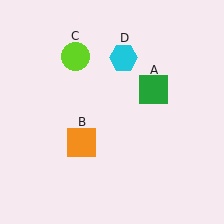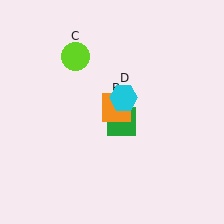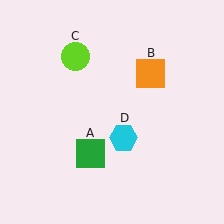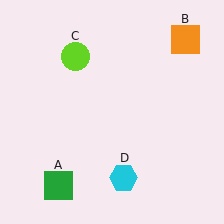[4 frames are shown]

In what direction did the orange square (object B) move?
The orange square (object B) moved up and to the right.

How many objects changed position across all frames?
3 objects changed position: green square (object A), orange square (object B), cyan hexagon (object D).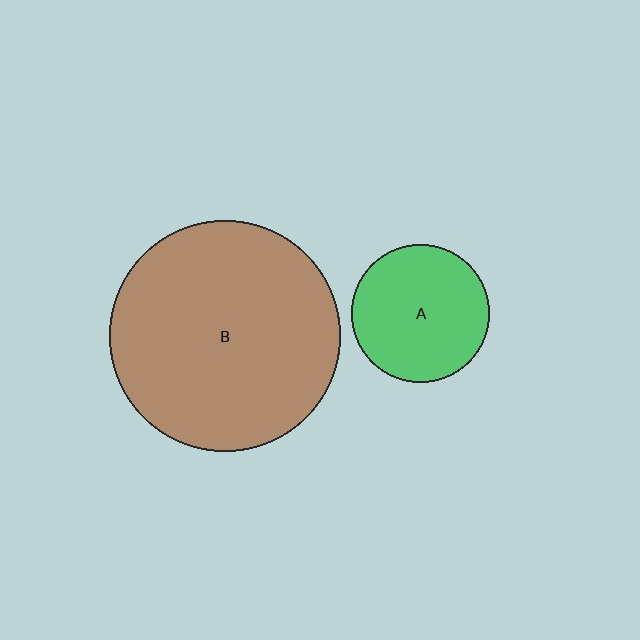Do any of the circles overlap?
No, none of the circles overlap.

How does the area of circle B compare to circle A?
Approximately 2.8 times.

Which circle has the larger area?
Circle B (brown).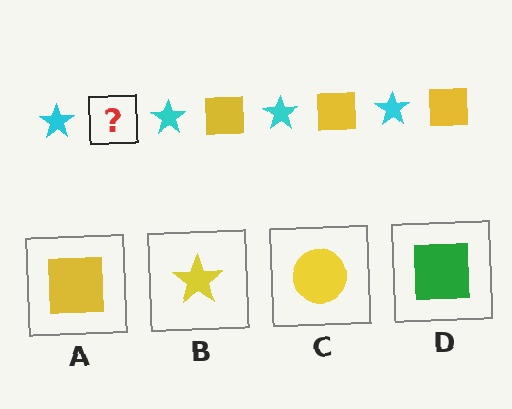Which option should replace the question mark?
Option A.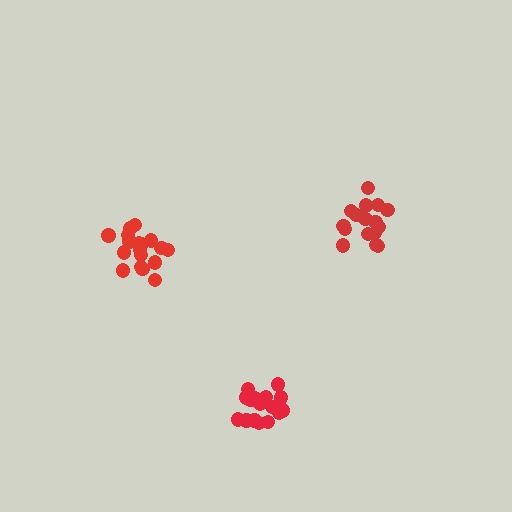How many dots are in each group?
Group 1: 18 dots, Group 2: 16 dots, Group 3: 19 dots (53 total).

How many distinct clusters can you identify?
There are 3 distinct clusters.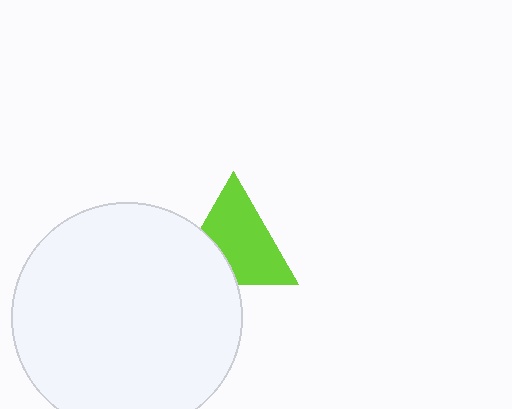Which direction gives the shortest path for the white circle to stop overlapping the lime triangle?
Moving toward the lower-left gives the shortest separation.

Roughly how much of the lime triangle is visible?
Most of it is visible (roughly 70%).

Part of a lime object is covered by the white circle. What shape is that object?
It is a triangle.